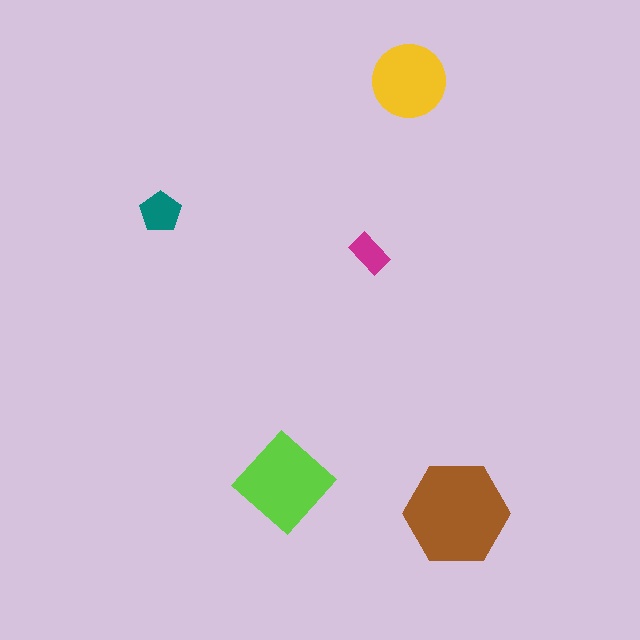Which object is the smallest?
The magenta rectangle.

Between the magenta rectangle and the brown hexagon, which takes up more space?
The brown hexagon.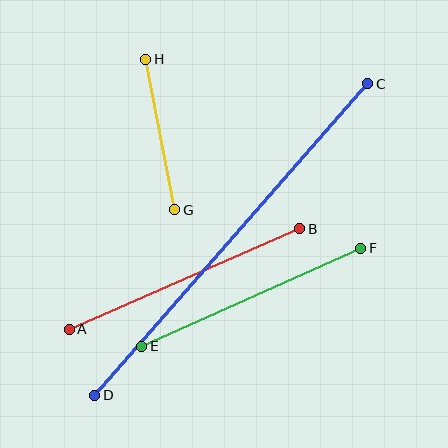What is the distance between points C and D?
The distance is approximately 414 pixels.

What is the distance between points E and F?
The distance is approximately 240 pixels.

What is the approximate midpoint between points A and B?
The midpoint is at approximately (185, 279) pixels.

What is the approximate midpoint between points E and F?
The midpoint is at approximately (251, 297) pixels.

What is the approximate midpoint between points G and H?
The midpoint is at approximately (160, 135) pixels.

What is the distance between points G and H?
The distance is approximately 153 pixels.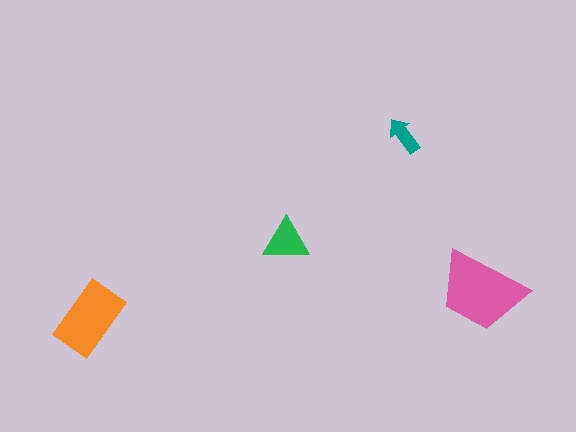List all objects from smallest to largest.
The teal arrow, the green triangle, the orange rectangle, the pink trapezoid.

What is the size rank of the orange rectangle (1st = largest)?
2nd.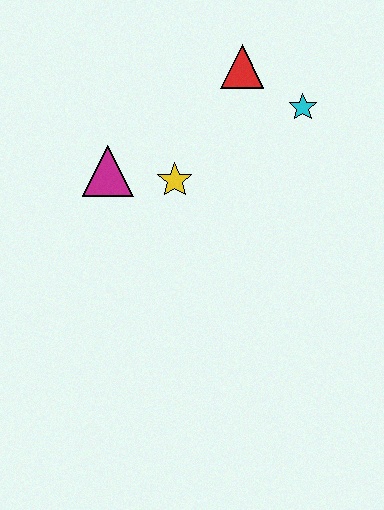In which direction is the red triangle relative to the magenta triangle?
The red triangle is to the right of the magenta triangle.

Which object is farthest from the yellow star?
The cyan star is farthest from the yellow star.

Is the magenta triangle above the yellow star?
Yes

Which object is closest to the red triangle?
The cyan star is closest to the red triangle.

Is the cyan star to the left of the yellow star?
No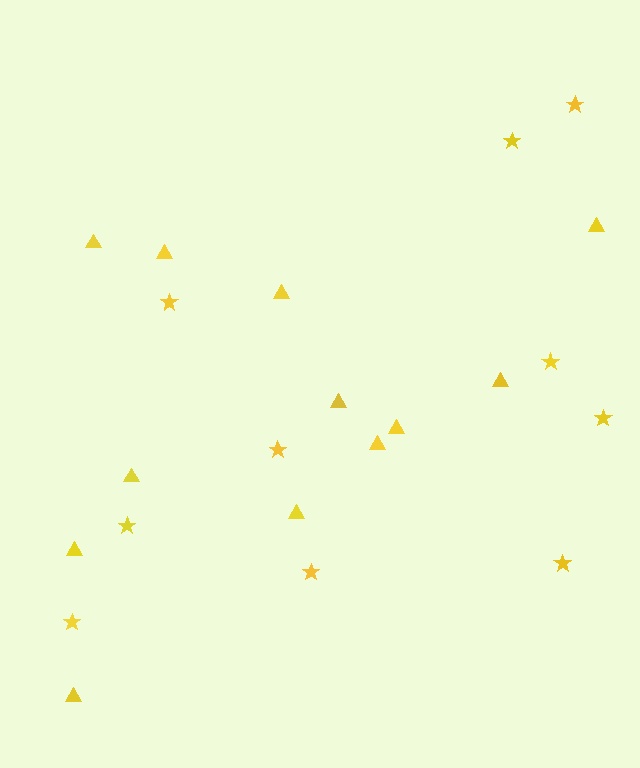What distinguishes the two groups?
There are 2 groups: one group of triangles (12) and one group of stars (10).